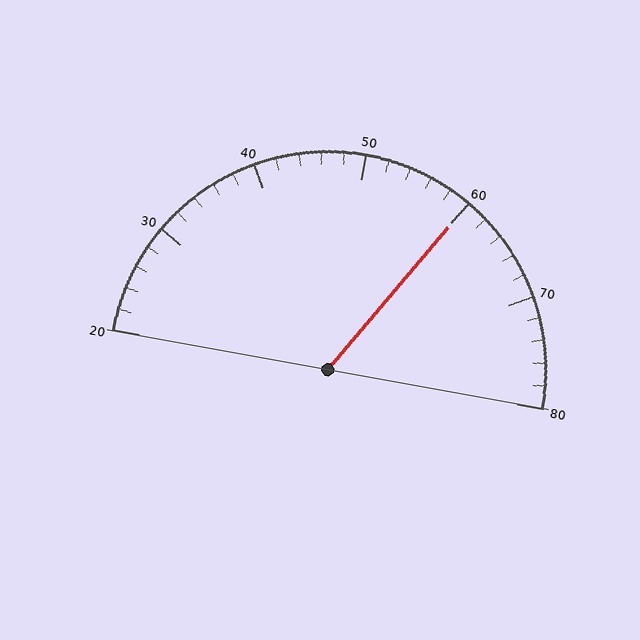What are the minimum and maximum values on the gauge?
The gauge ranges from 20 to 80.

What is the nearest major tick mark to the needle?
The nearest major tick mark is 60.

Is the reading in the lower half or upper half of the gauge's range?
The reading is in the upper half of the range (20 to 80).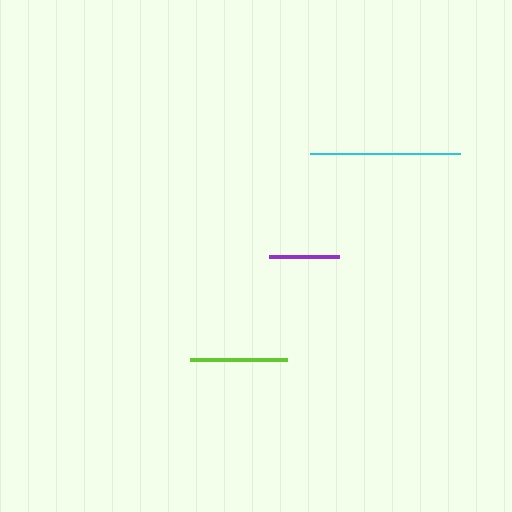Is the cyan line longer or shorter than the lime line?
The cyan line is longer than the lime line.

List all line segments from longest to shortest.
From longest to shortest: cyan, lime, purple.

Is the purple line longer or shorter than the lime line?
The lime line is longer than the purple line.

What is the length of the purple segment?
The purple segment is approximately 70 pixels long.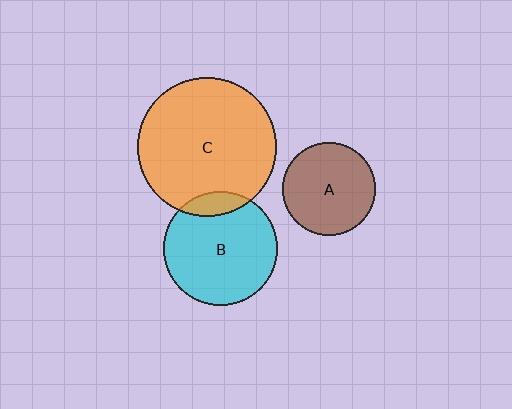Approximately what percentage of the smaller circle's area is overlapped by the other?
Approximately 10%.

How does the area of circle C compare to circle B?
Approximately 1.5 times.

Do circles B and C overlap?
Yes.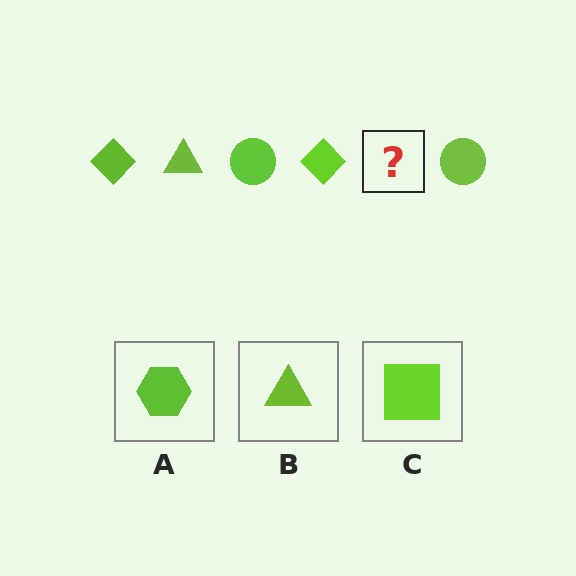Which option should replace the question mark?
Option B.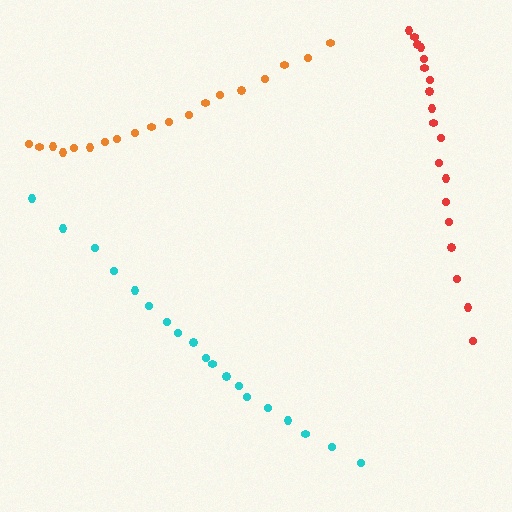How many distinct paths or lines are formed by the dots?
There are 3 distinct paths.